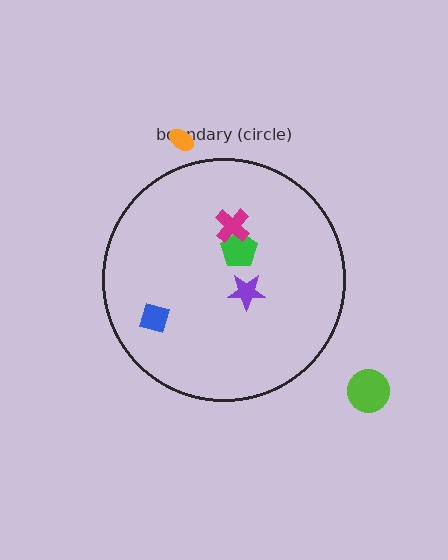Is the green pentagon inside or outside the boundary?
Inside.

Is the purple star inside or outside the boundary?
Inside.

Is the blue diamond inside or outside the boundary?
Inside.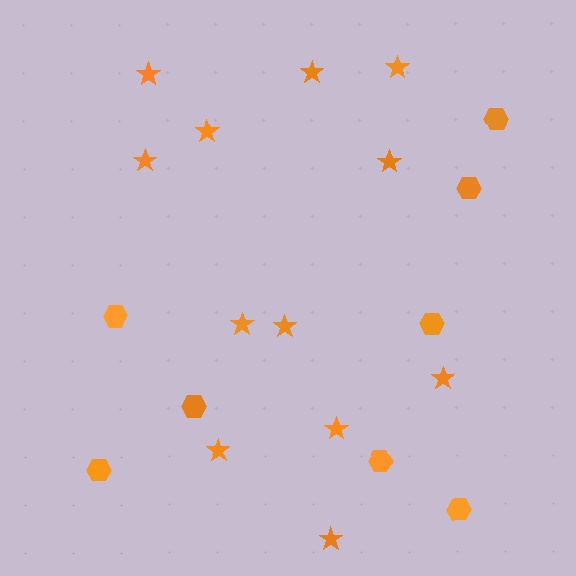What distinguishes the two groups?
There are 2 groups: one group of hexagons (8) and one group of stars (12).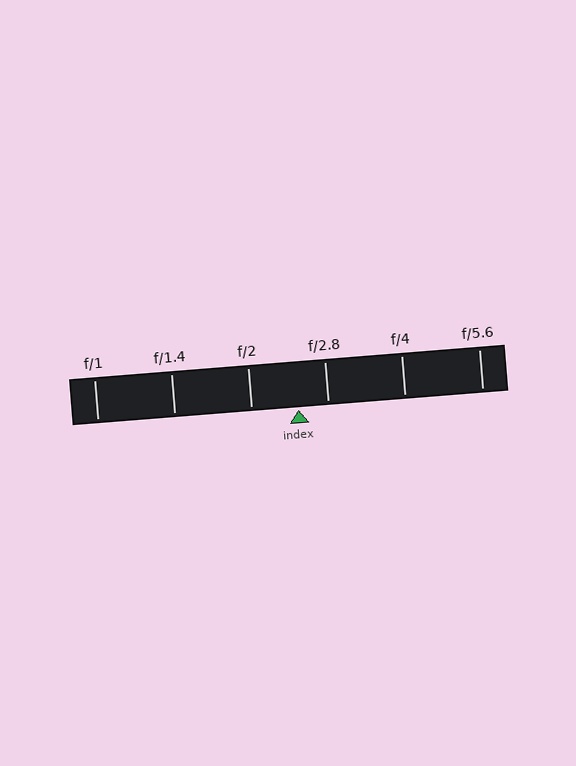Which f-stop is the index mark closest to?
The index mark is closest to f/2.8.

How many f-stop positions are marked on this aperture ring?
There are 6 f-stop positions marked.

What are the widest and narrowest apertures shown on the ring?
The widest aperture shown is f/1 and the narrowest is f/5.6.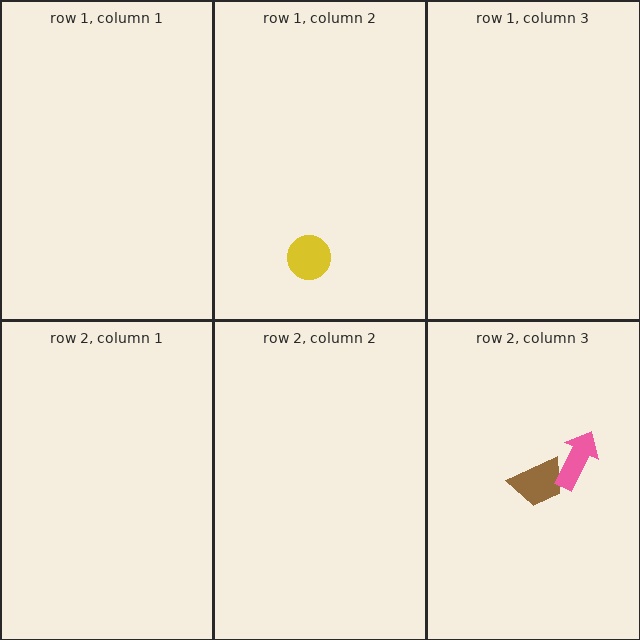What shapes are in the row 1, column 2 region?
The yellow circle.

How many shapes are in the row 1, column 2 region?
1.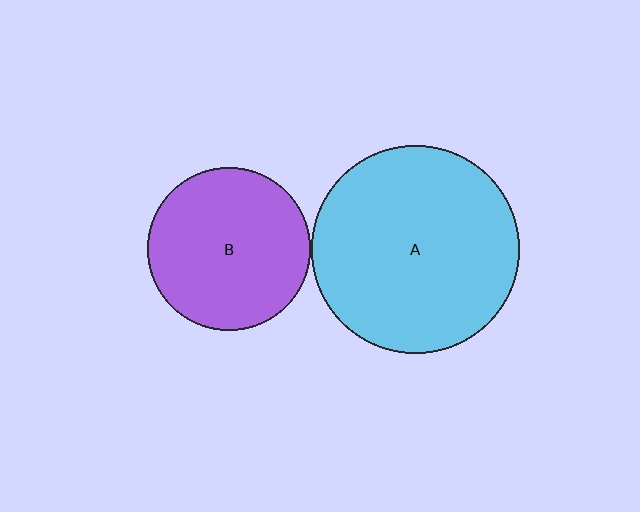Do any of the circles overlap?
No, none of the circles overlap.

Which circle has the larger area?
Circle A (cyan).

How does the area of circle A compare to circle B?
Approximately 1.6 times.